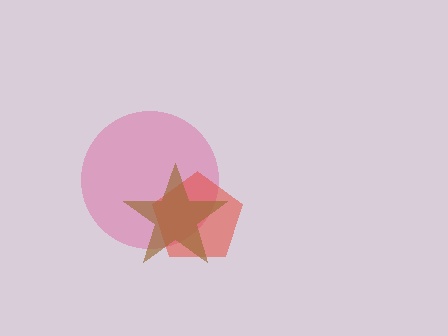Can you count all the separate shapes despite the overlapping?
Yes, there are 3 separate shapes.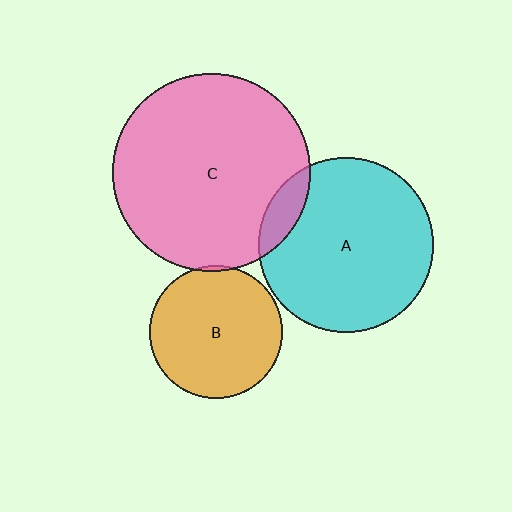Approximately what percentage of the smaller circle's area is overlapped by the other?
Approximately 10%.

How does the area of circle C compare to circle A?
Approximately 1.3 times.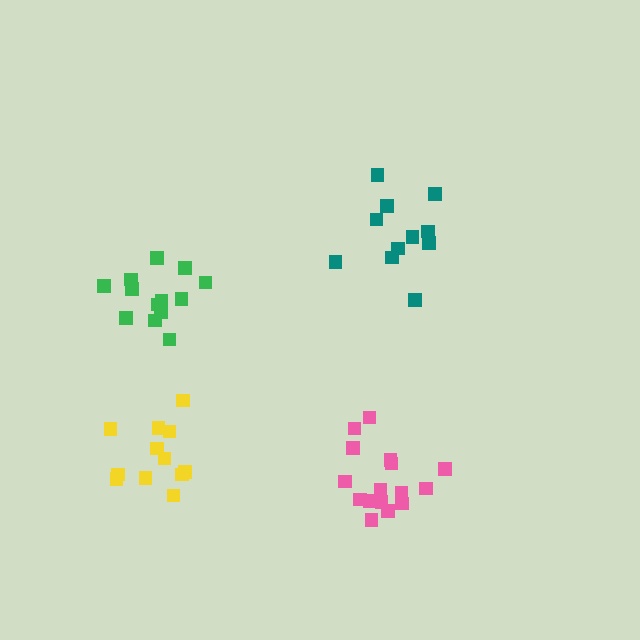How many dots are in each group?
Group 1: 13 dots, Group 2: 12 dots, Group 3: 11 dots, Group 4: 16 dots (52 total).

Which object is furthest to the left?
The yellow cluster is leftmost.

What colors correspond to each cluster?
The clusters are colored: green, yellow, teal, pink.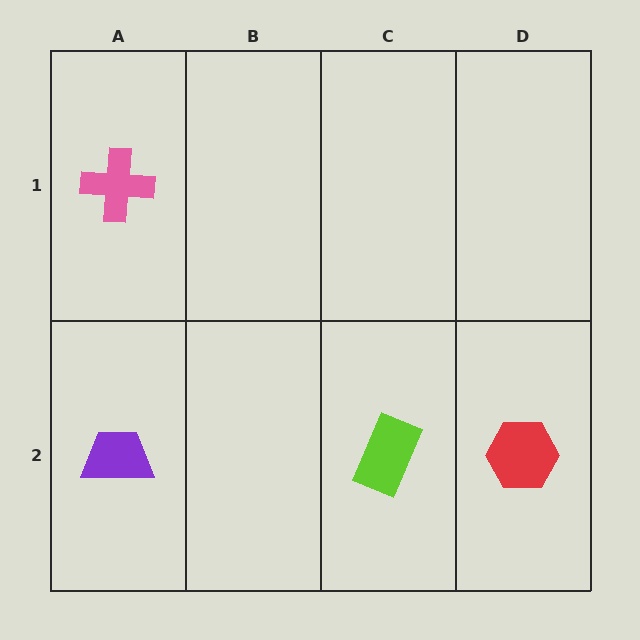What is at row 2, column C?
A lime rectangle.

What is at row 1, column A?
A pink cross.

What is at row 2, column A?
A purple trapezoid.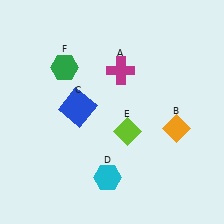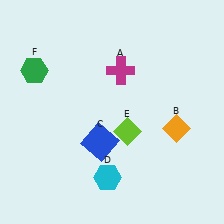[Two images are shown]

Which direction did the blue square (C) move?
The blue square (C) moved down.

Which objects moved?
The objects that moved are: the blue square (C), the green hexagon (F).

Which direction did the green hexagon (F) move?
The green hexagon (F) moved left.